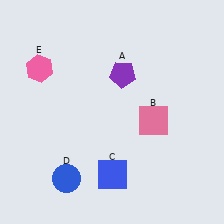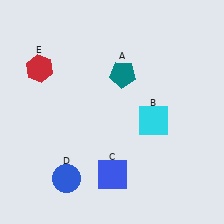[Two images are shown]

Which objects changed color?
A changed from purple to teal. B changed from pink to cyan. E changed from pink to red.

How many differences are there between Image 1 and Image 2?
There are 3 differences between the two images.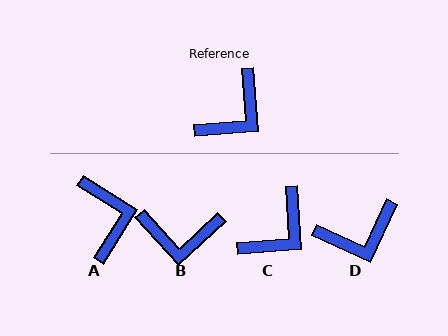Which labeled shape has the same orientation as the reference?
C.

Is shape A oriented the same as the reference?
No, it is off by about 54 degrees.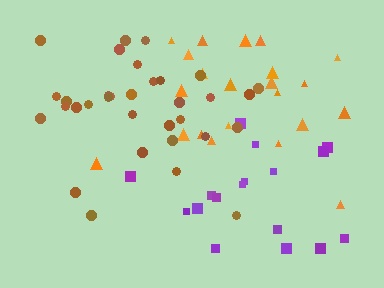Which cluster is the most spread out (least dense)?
Orange.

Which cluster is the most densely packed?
Brown.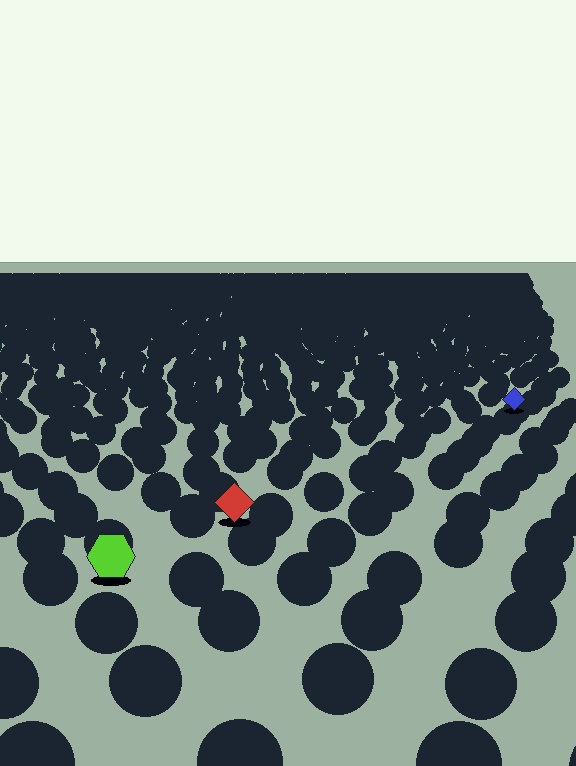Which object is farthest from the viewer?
The blue diamond is farthest from the viewer. It appears smaller and the ground texture around it is denser.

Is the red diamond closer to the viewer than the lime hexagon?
No. The lime hexagon is closer — you can tell from the texture gradient: the ground texture is coarser near it.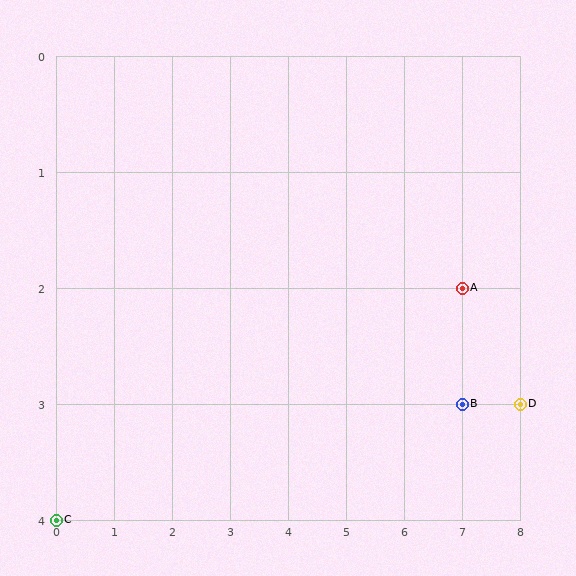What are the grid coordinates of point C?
Point C is at grid coordinates (0, 4).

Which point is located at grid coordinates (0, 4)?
Point C is at (0, 4).